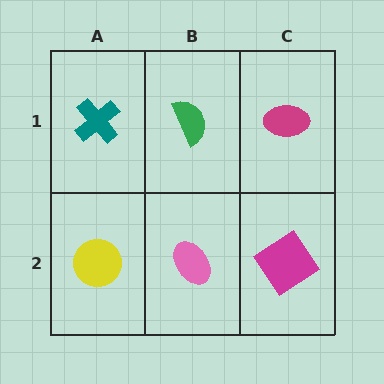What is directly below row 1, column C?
A magenta diamond.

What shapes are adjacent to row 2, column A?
A teal cross (row 1, column A), a pink ellipse (row 2, column B).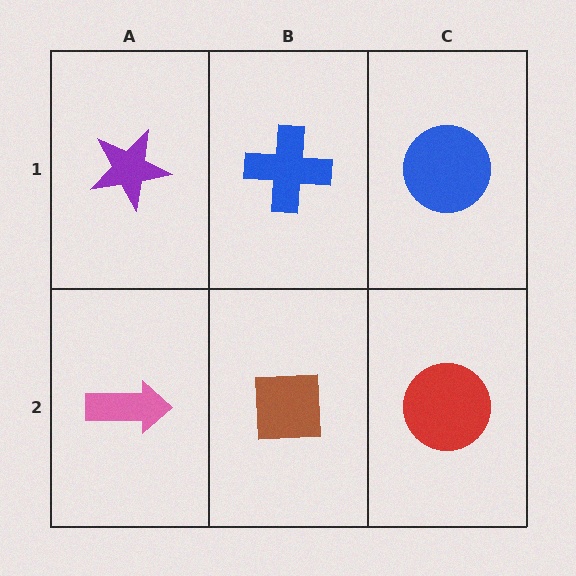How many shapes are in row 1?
3 shapes.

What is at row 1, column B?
A blue cross.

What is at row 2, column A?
A pink arrow.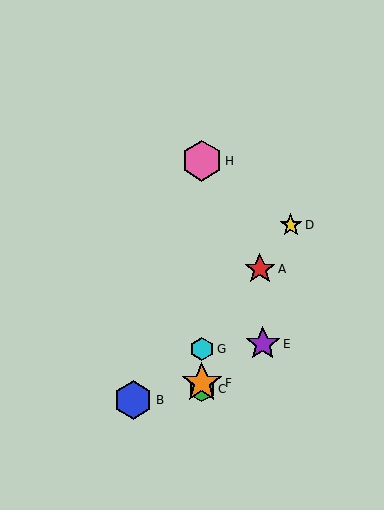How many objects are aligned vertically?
4 objects (C, F, G, H) are aligned vertically.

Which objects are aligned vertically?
Objects C, F, G, H are aligned vertically.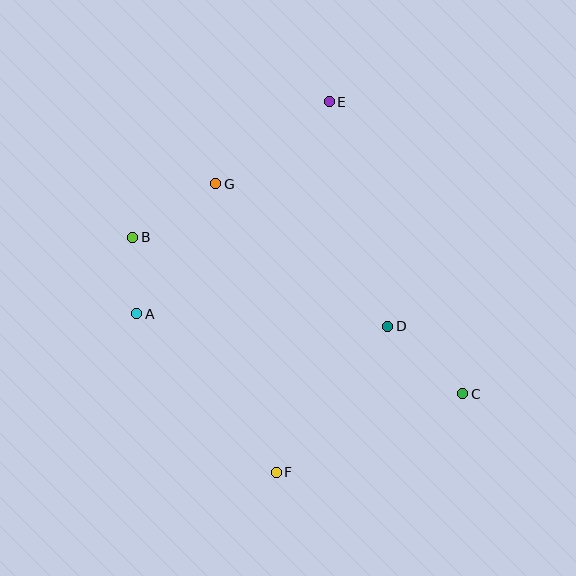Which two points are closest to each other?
Points A and B are closest to each other.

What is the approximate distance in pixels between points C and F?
The distance between C and F is approximately 202 pixels.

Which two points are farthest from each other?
Points E and F are farthest from each other.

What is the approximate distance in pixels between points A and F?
The distance between A and F is approximately 211 pixels.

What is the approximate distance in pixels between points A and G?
The distance between A and G is approximately 152 pixels.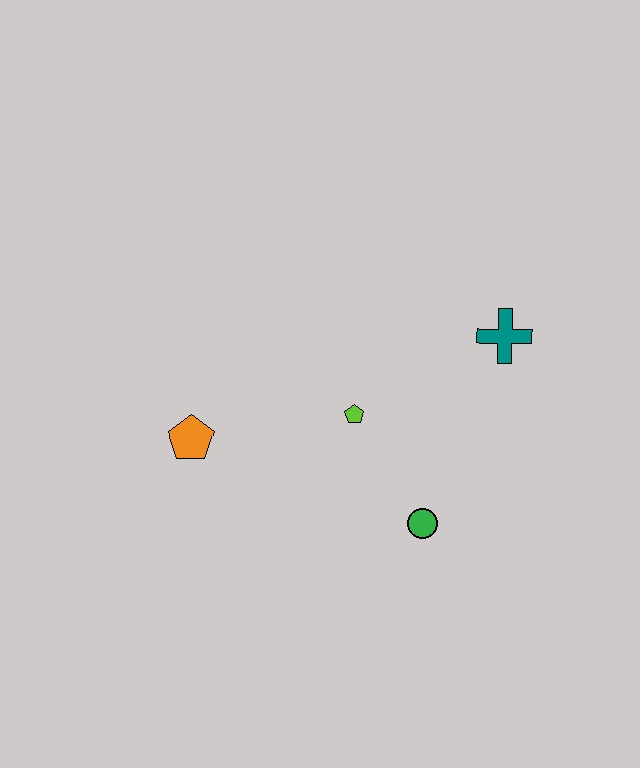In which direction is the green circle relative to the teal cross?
The green circle is below the teal cross.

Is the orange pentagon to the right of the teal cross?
No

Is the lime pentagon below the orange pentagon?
No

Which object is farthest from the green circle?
The orange pentagon is farthest from the green circle.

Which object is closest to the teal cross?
The lime pentagon is closest to the teal cross.